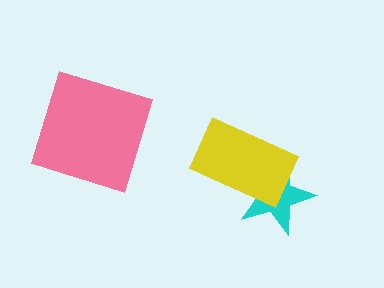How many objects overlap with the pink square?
0 objects overlap with the pink square.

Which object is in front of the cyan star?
The yellow rectangle is in front of the cyan star.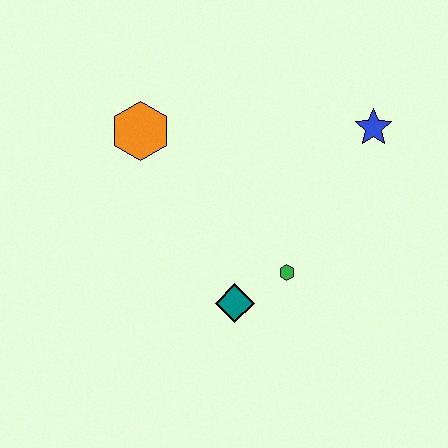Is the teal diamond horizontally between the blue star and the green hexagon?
No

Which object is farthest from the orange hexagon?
The blue star is farthest from the orange hexagon.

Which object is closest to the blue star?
The green hexagon is closest to the blue star.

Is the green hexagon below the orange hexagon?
Yes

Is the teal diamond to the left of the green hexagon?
Yes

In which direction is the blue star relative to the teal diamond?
The blue star is above the teal diamond.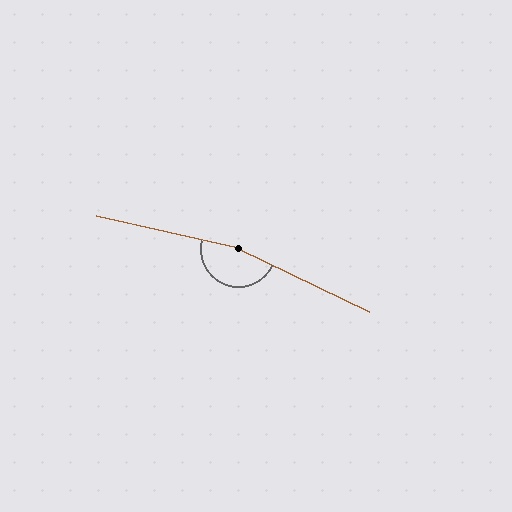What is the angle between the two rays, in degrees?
Approximately 167 degrees.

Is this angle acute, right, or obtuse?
It is obtuse.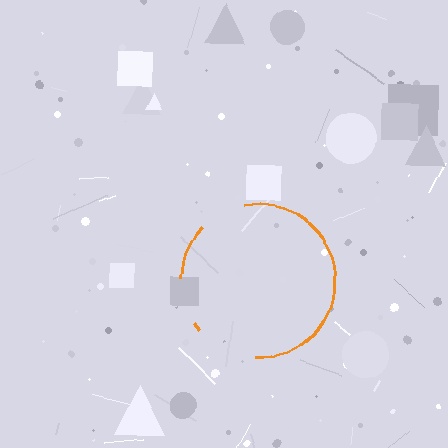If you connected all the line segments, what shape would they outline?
They would outline a circle.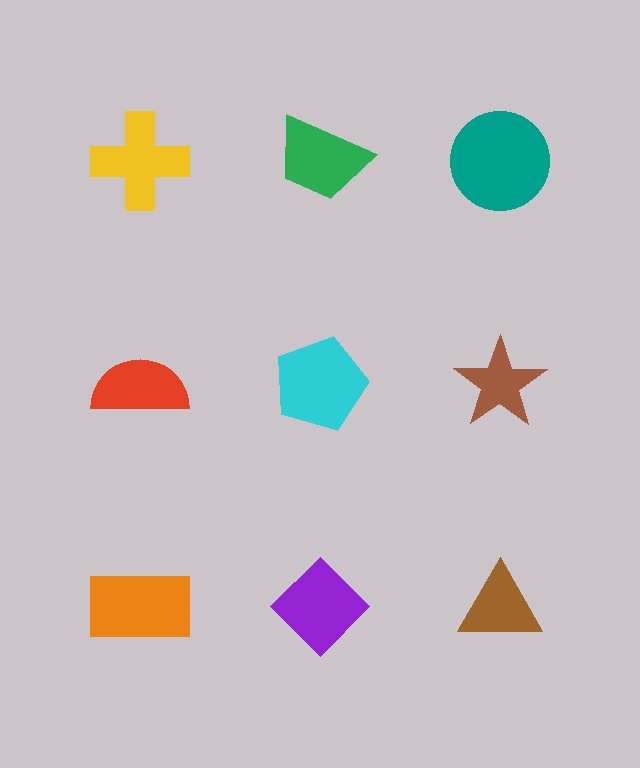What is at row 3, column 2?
A purple diamond.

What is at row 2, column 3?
A brown star.